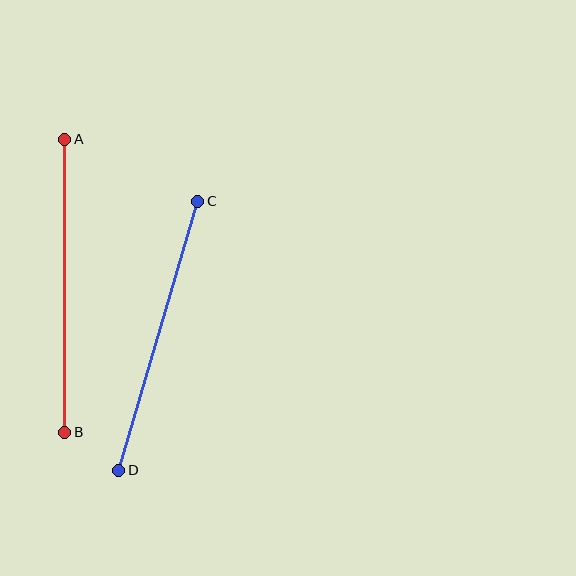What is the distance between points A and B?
The distance is approximately 293 pixels.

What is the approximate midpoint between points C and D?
The midpoint is at approximately (158, 336) pixels.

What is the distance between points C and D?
The distance is approximately 280 pixels.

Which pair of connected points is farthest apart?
Points A and B are farthest apart.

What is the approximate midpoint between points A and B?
The midpoint is at approximately (65, 286) pixels.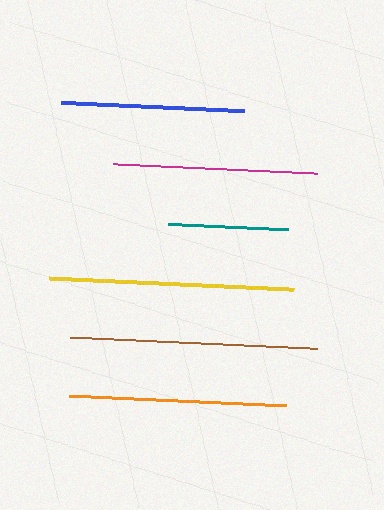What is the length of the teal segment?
The teal segment is approximately 120 pixels long.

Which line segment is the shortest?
The teal line is the shortest at approximately 120 pixels.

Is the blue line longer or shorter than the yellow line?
The yellow line is longer than the blue line.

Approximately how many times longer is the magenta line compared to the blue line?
The magenta line is approximately 1.1 times the length of the blue line.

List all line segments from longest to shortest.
From longest to shortest: brown, yellow, orange, magenta, blue, teal.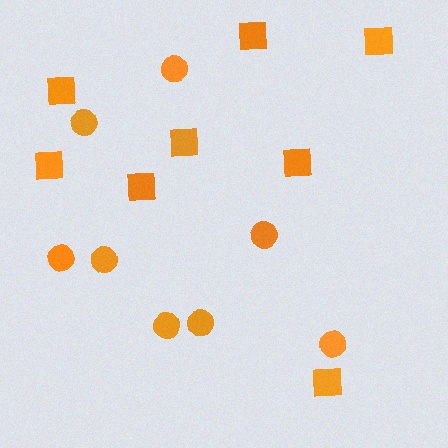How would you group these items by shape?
There are 2 groups: one group of circles (8) and one group of squares (8).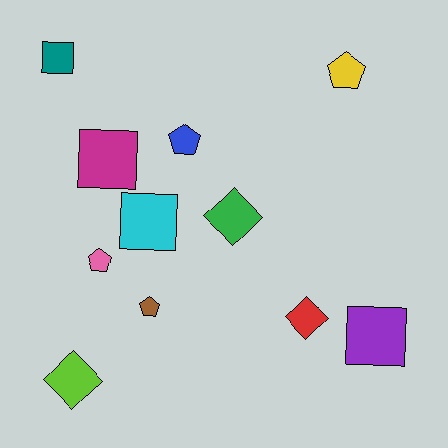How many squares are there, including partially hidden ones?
There are 4 squares.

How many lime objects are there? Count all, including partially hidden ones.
There is 1 lime object.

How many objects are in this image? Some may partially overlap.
There are 11 objects.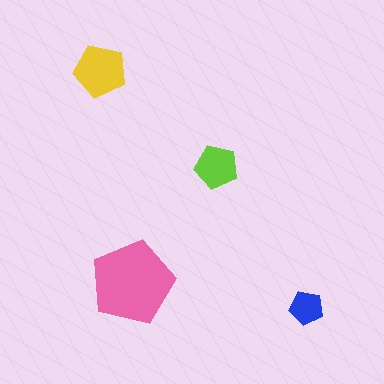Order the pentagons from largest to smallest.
the pink one, the yellow one, the lime one, the blue one.